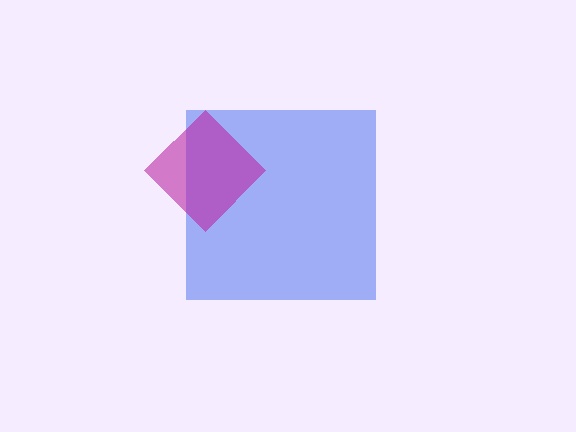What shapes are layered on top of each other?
The layered shapes are: a blue square, a magenta diamond.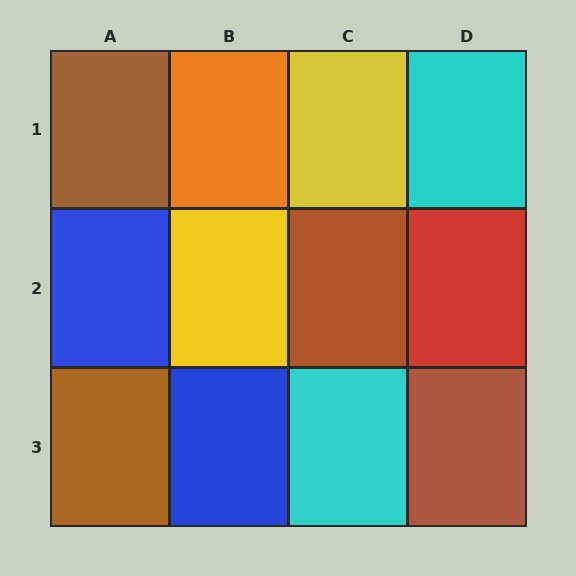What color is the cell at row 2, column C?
Brown.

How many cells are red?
1 cell is red.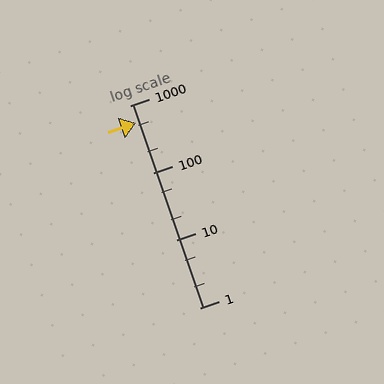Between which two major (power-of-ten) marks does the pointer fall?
The pointer is between 100 and 1000.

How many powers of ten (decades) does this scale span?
The scale spans 3 decades, from 1 to 1000.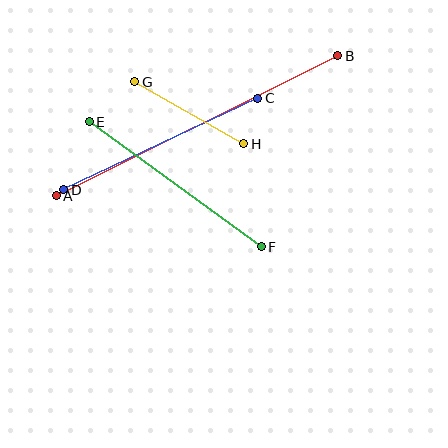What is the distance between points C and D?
The distance is approximately 215 pixels.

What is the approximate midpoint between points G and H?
The midpoint is at approximately (189, 113) pixels.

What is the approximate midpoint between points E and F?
The midpoint is at approximately (175, 184) pixels.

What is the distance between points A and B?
The distance is approximately 314 pixels.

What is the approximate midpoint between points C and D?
The midpoint is at approximately (161, 144) pixels.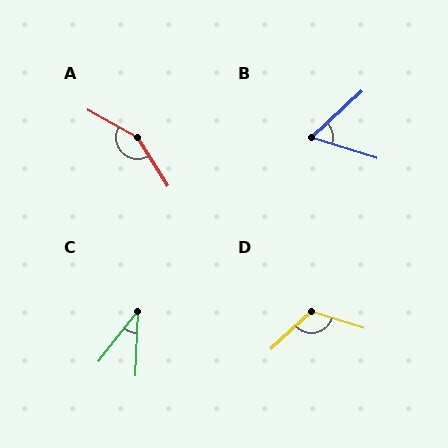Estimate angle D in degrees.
Approximately 120 degrees.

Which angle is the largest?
A, at approximately 151 degrees.